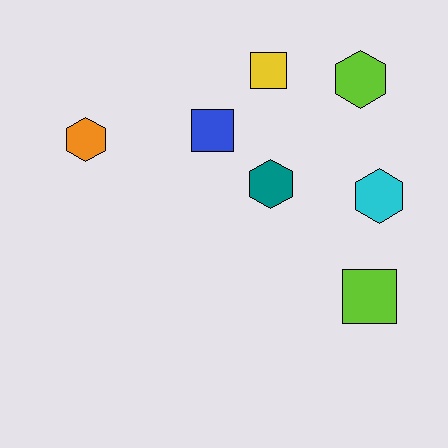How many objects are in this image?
There are 7 objects.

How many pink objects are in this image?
There are no pink objects.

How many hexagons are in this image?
There are 4 hexagons.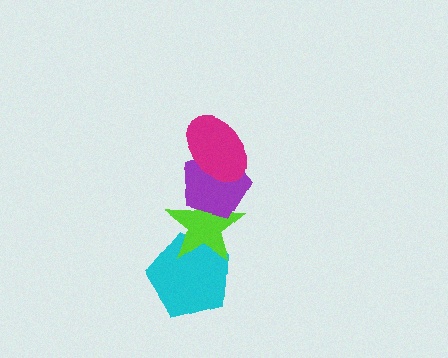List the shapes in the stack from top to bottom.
From top to bottom: the magenta ellipse, the purple pentagon, the lime star, the cyan pentagon.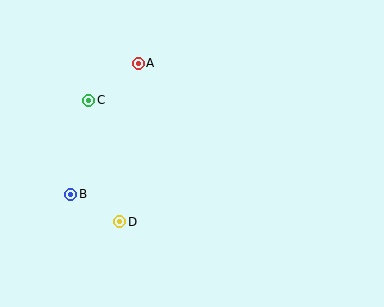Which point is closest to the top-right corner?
Point A is closest to the top-right corner.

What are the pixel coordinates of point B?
Point B is at (71, 194).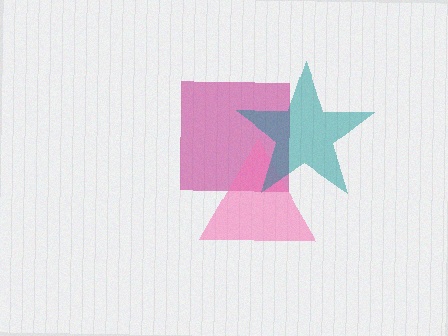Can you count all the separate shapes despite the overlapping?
Yes, there are 3 separate shapes.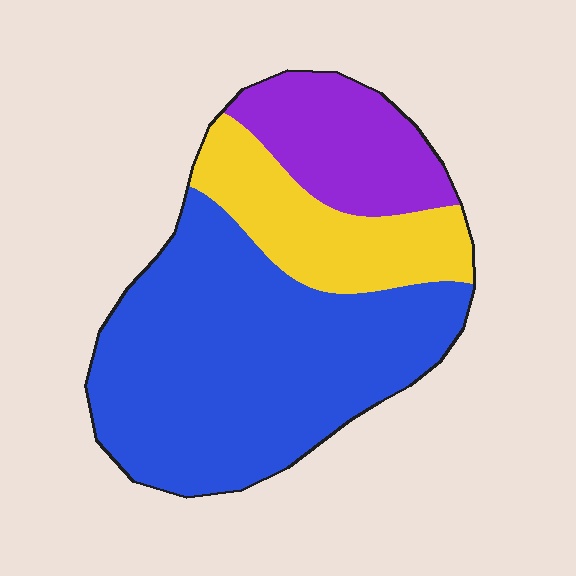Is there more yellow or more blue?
Blue.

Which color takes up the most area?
Blue, at roughly 60%.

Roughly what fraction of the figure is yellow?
Yellow covers about 20% of the figure.